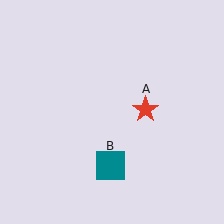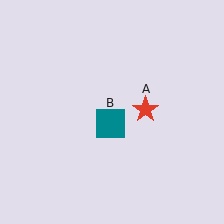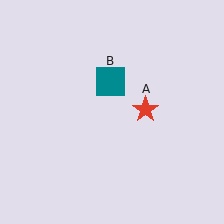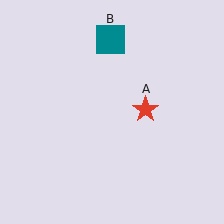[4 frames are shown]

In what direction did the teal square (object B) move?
The teal square (object B) moved up.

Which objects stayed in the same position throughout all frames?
Red star (object A) remained stationary.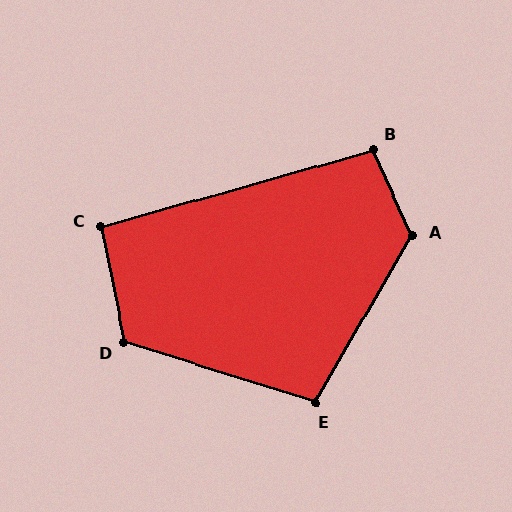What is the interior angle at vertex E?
Approximately 103 degrees (obtuse).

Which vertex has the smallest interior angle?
C, at approximately 95 degrees.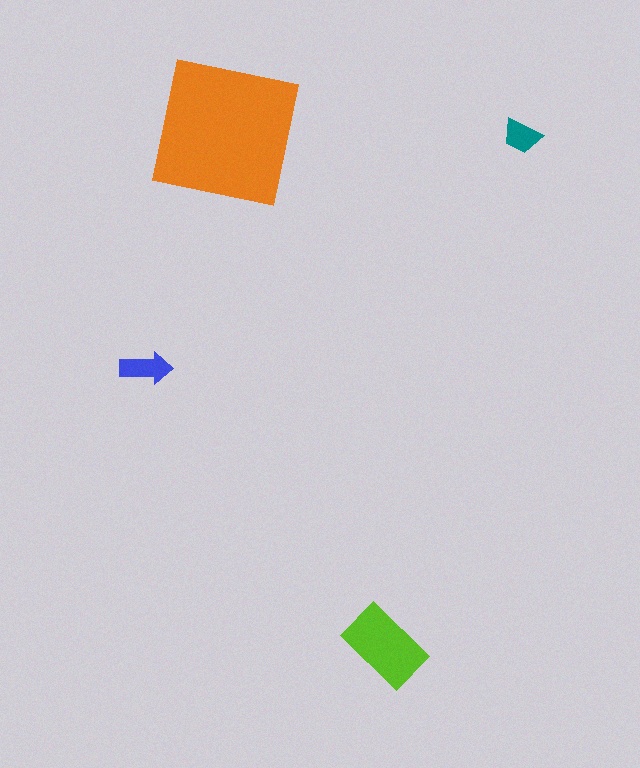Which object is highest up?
The orange square is topmost.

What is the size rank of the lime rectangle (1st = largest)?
2nd.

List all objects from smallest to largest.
The teal trapezoid, the blue arrow, the lime rectangle, the orange square.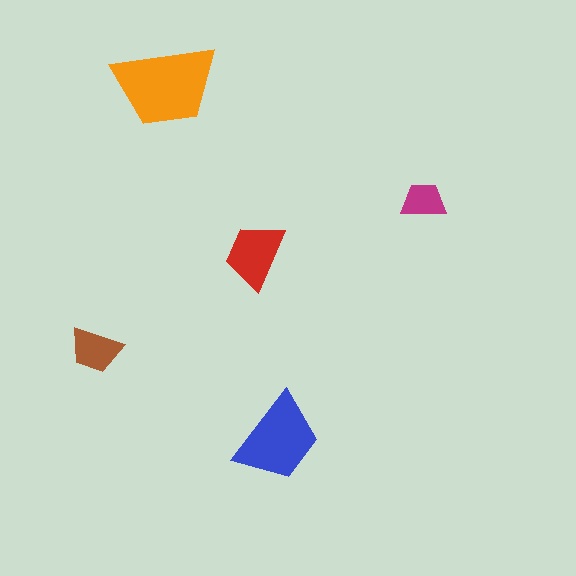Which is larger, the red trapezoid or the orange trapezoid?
The orange one.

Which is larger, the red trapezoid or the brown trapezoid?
The red one.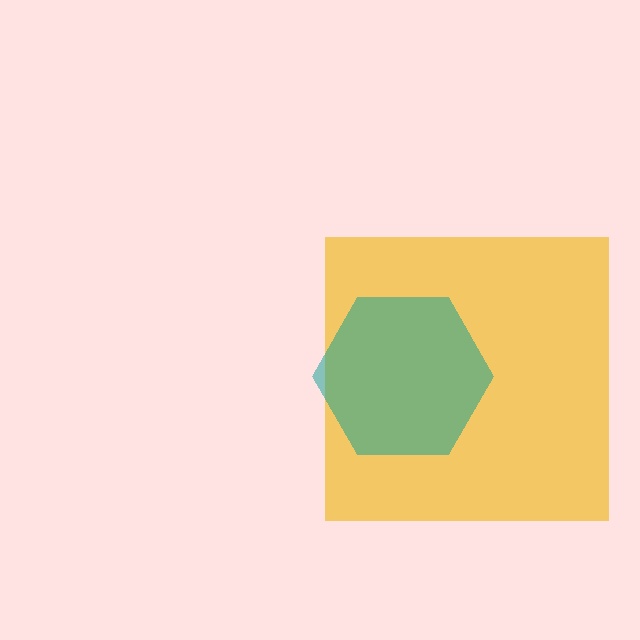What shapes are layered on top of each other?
The layered shapes are: a yellow square, a teal hexagon.